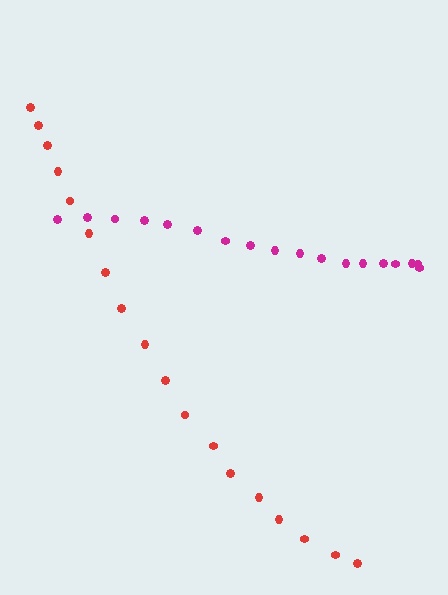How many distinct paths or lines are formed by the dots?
There are 2 distinct paths.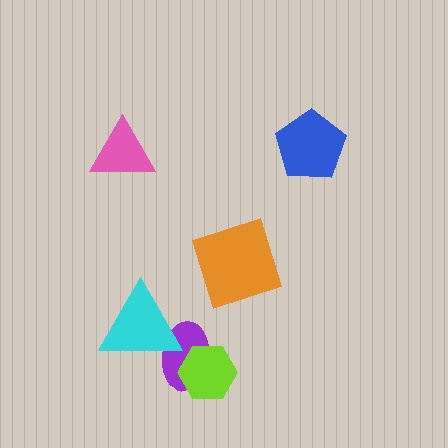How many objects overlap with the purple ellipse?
2 objects overlap with the purple ellipse.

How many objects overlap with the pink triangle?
0 objects overlap with the pink triangle.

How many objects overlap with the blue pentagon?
0 objects overlap with the blue pentagon.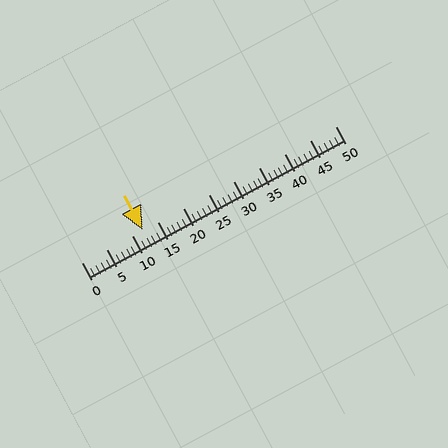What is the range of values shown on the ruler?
The ruler shows values from 0 to 50.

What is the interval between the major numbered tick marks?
The major tick marks are spaced 5 units apart.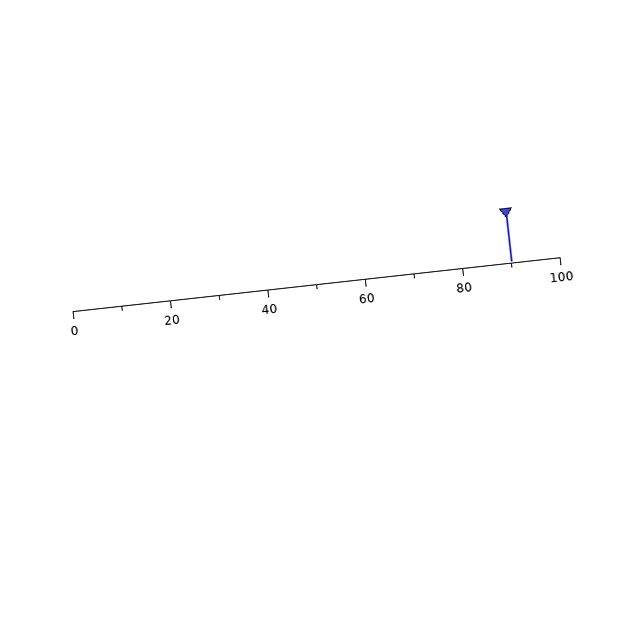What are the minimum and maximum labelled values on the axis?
The axis runs from 0 to 100.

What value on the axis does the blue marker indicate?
The marker indicates approximately 90.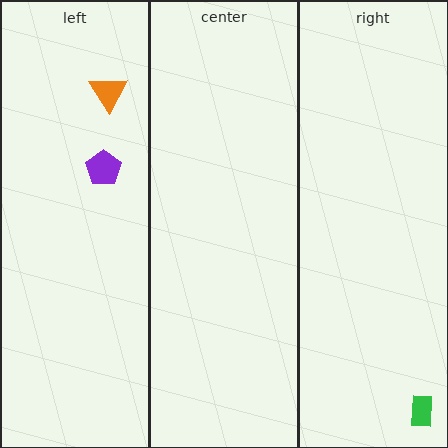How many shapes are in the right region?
1.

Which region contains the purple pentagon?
The left region.